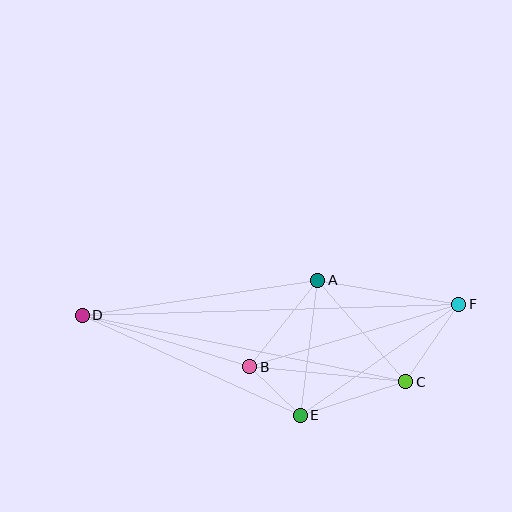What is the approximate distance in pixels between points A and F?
The distance between A and F is approximately 143 pixels.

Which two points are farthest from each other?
Points D and F are farthest from each other.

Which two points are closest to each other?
Points B and E are closest to each other.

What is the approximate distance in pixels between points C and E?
The distance between C and E is approximately 111 pixels.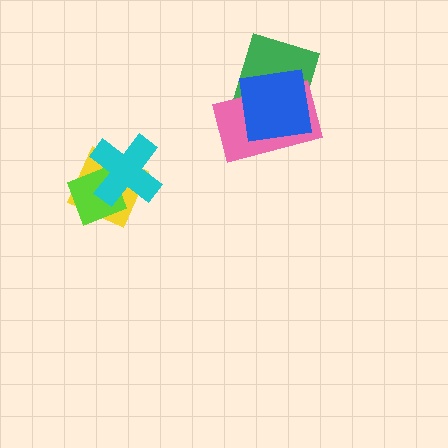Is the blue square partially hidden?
No, no other shape covers it.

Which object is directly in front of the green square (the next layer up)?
The pink rectangle is directly in front of the green square.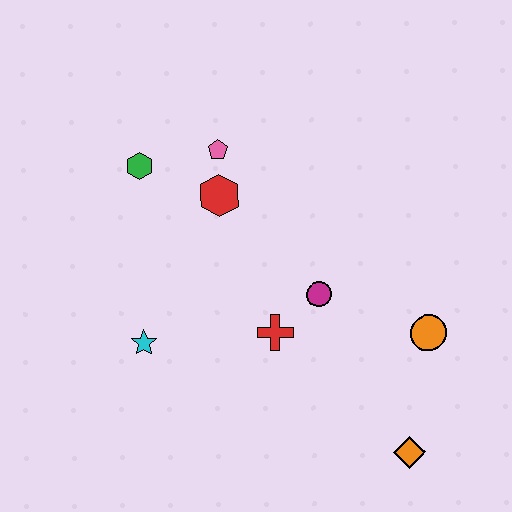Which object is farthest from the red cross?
The green hexagon is farthest from the red cross.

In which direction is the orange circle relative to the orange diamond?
The orange circle is above the orange diamond.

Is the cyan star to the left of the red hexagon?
Yes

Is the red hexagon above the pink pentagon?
No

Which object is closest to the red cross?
The magenta circle is closest to the red cross.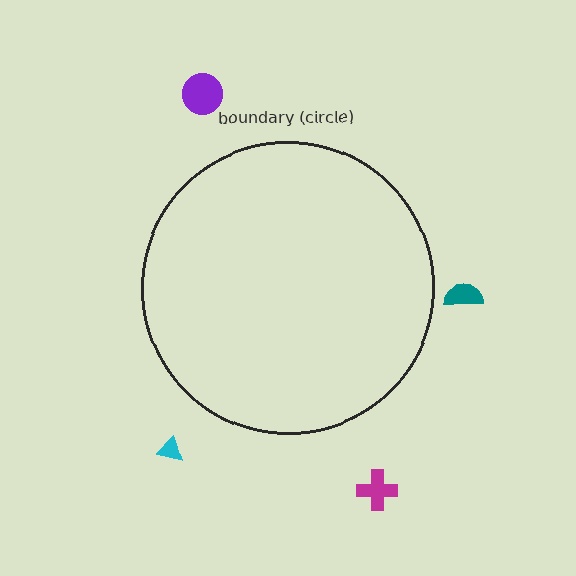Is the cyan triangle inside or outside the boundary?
Outside.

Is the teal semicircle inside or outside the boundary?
Outside.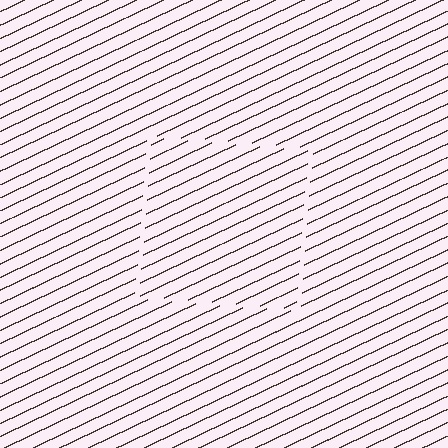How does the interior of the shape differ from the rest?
The interior of the shape contains the same grating, shifted by half a period — the contour is defined by the phase discontinuity where line-ends from the inner and outer gratings abut.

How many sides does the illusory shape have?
4 sides — the line-ends trace a square.